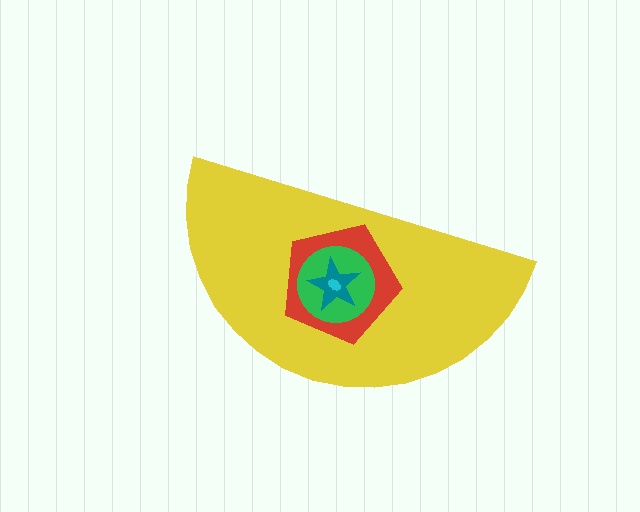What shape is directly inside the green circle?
The teal star.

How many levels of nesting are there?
5.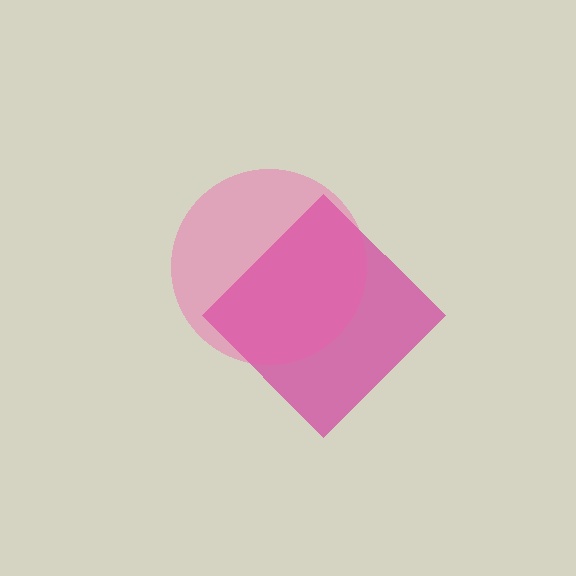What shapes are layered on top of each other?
The layered shapes are: a magenta diamond, a pink circle.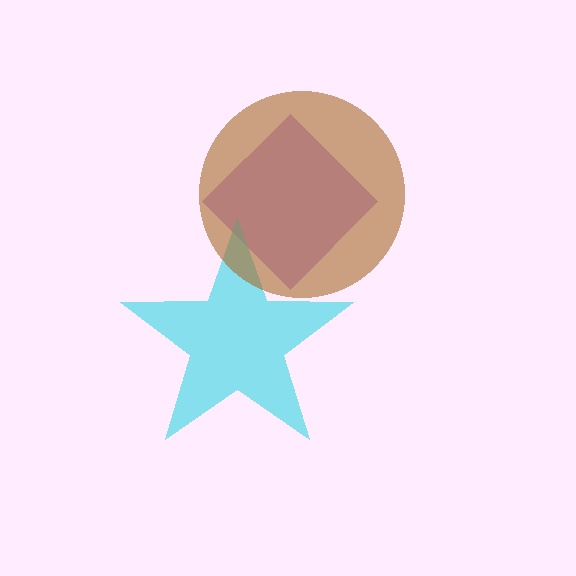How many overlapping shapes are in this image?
There are 3 overlapping shapes in the image.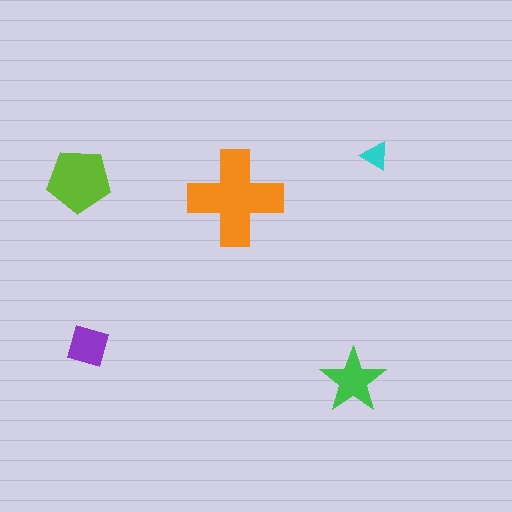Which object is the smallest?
The cyan triangle.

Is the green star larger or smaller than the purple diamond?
Larger.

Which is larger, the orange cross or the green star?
The orange cross.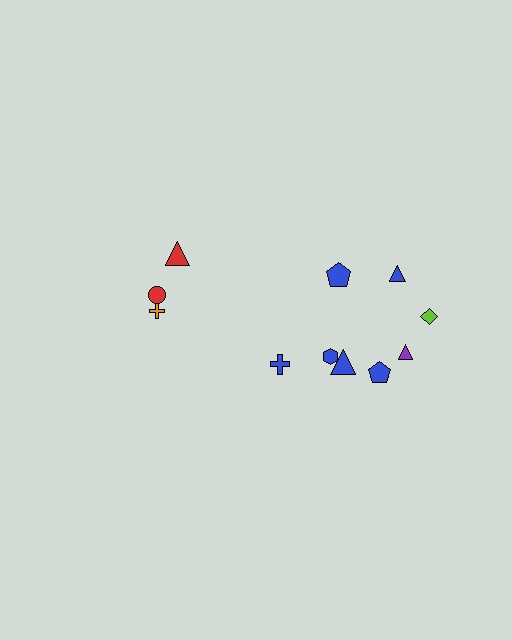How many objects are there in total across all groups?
There are 11 objects.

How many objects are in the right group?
There are 8 objects.